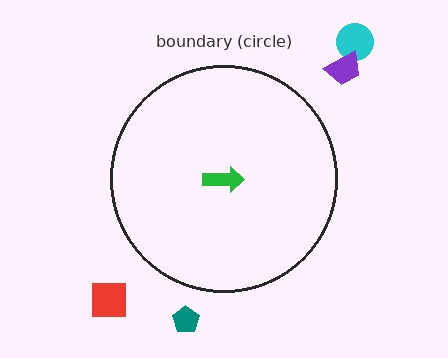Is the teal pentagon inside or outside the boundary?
Outside.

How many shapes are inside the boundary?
1 inside, 4 outside.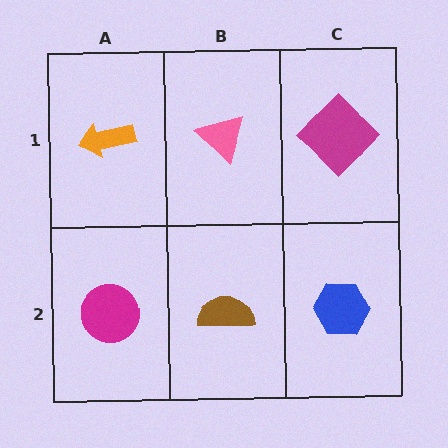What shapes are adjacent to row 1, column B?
A brown semicircle (row 2, column B), an orange arrow (row 1, column A), a magenta diamond (row 1, column C).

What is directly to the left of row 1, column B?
An orange arrow.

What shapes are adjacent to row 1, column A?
A magenta circle (row 2, column A), a pink triangle (row 1, column B).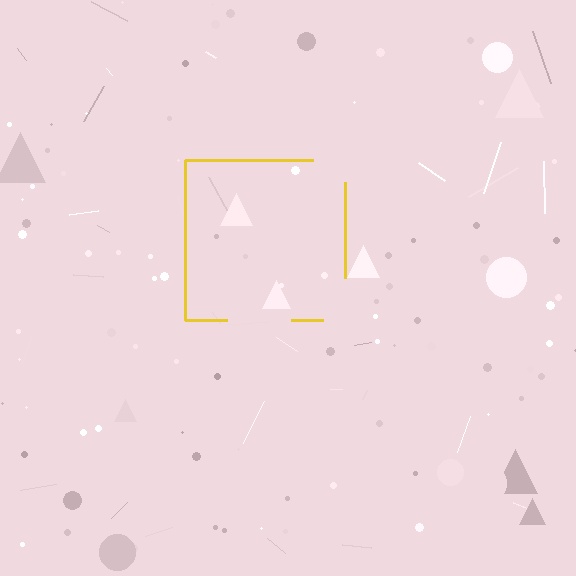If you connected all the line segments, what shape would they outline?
They would outline a square.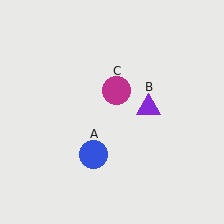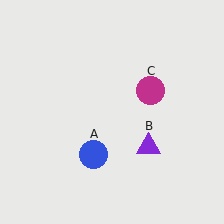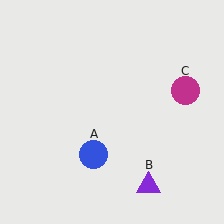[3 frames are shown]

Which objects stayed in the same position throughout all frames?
Blue circle (object A) remained stationary.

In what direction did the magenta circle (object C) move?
The magenta circle (object C) moved right.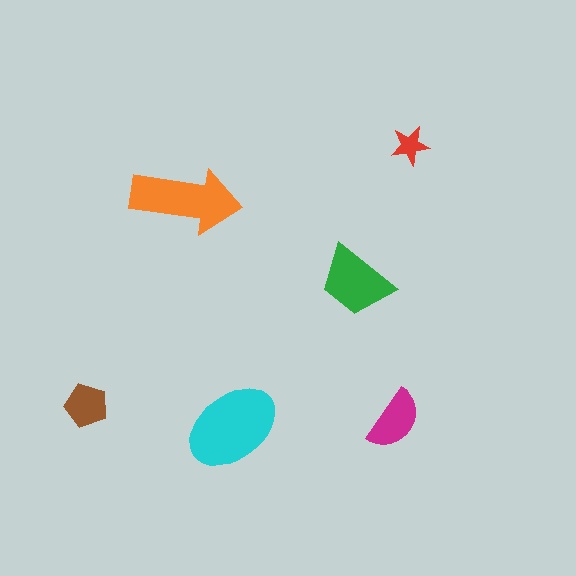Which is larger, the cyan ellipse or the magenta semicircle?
The cyan ellipse.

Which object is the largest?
The cyan ellipse.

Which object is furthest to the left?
The brown pentagon is leftmost.